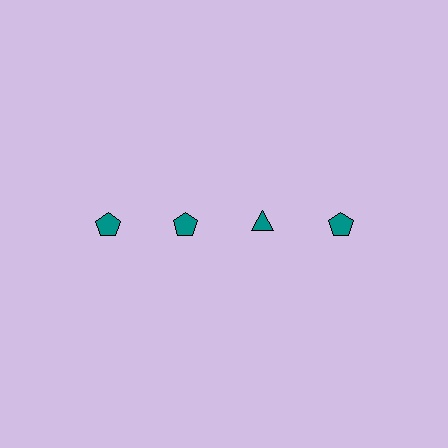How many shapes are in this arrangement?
There are 4 shapes arranged in a grid pattern.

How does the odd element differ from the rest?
It has a different shape: triangle instead of pentagon.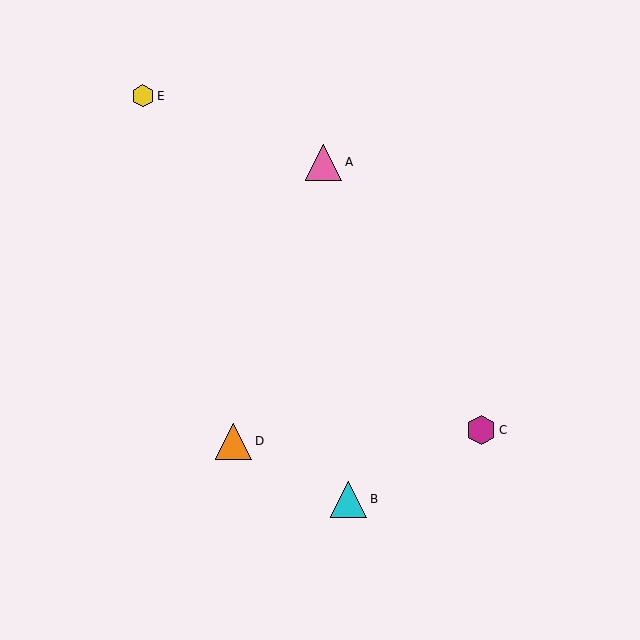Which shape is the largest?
The cyan triangle (labeled B) is the largest.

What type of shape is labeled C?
Shape C is a magenta hexagon.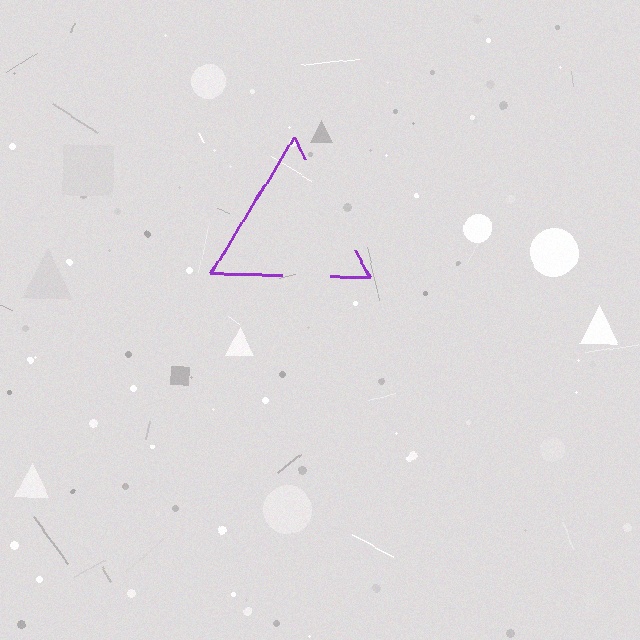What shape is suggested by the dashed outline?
The dashed outline suggests a triangle.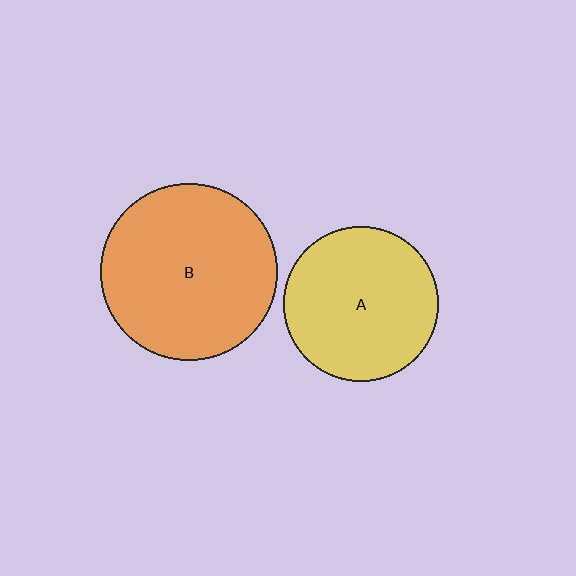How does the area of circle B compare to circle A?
Approximately 1.3 times.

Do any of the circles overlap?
No, none of the circles overlap.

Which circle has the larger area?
Circle B (orange).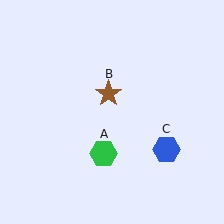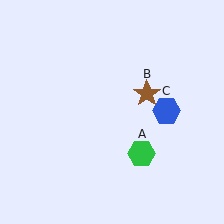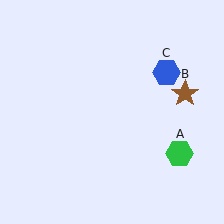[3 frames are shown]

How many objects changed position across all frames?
3 objects changed position: green hexagon (object A), brown star (object B), blue hexagon (object C).